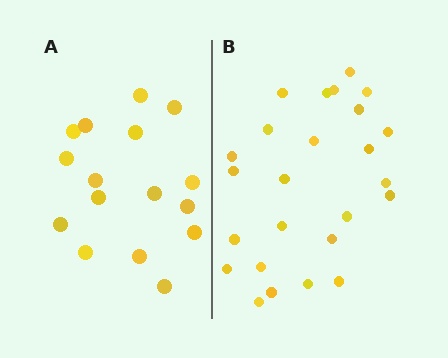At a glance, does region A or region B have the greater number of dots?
Region B (the right region) has more dots.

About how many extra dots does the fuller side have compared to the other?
Region B has roughly 8 or so more dots than region A.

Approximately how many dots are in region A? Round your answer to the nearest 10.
About 20 dots. (The exact count is 16, which rounds to 20.)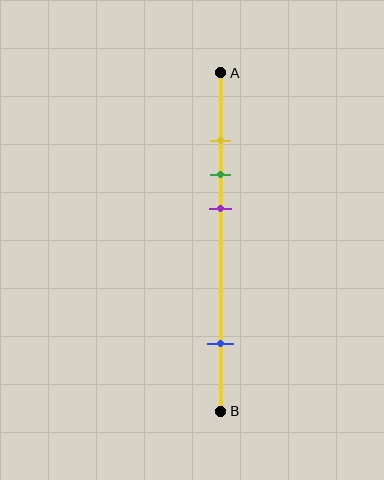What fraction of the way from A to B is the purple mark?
The purple mark is approximately 40% (0.4) of the way from A to B.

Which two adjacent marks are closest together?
The yellow and green marks are the closest adjacent pair.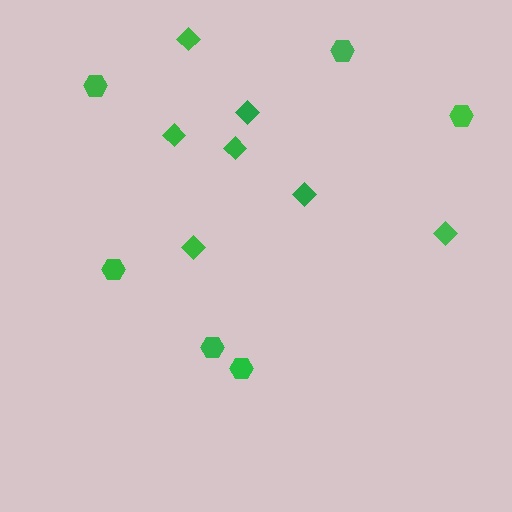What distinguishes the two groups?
There are 2 groups: one group of diamonds (7) and one group of hexagons (6).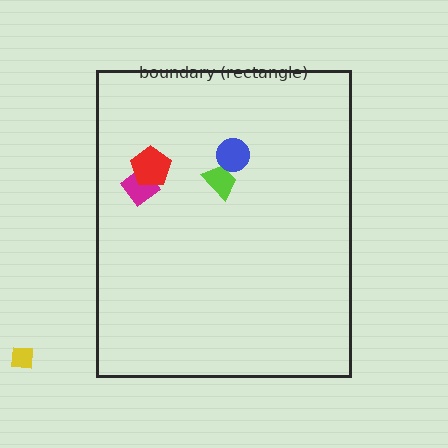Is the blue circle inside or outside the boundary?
Inside.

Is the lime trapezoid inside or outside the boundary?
Inside.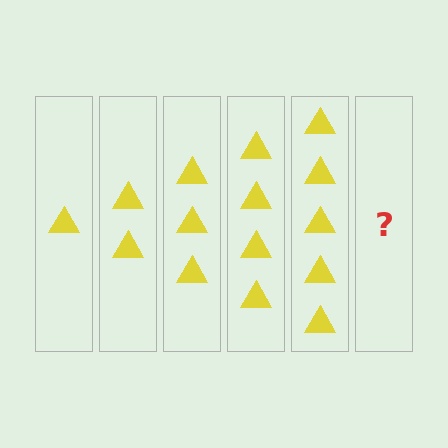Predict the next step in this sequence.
The next step is 6 triangles.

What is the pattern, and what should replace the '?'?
The pattern is that each step adds one more triangle. The '?' should be 6 triangles.